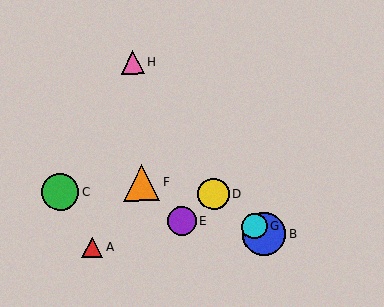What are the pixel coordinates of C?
Object C is at (61, 192).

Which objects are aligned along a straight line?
Objects B, D, G are aligned along a straight line.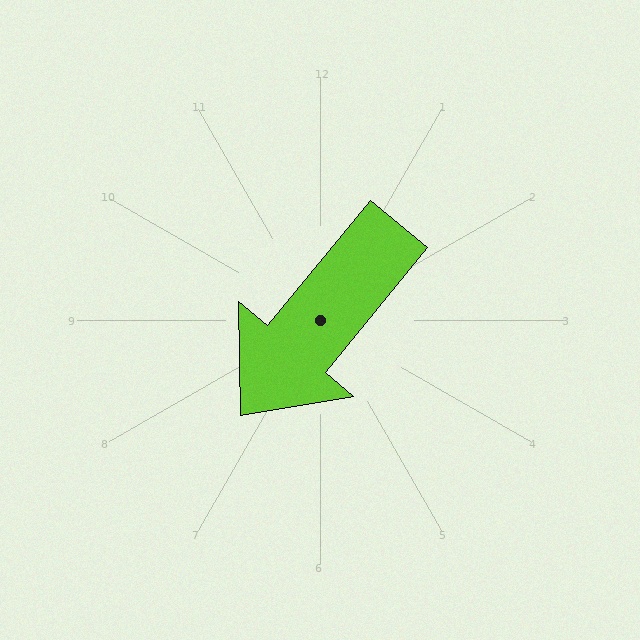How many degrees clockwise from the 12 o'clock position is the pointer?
Approximately 219 degrees.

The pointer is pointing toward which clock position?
Roughly 7 o'clock.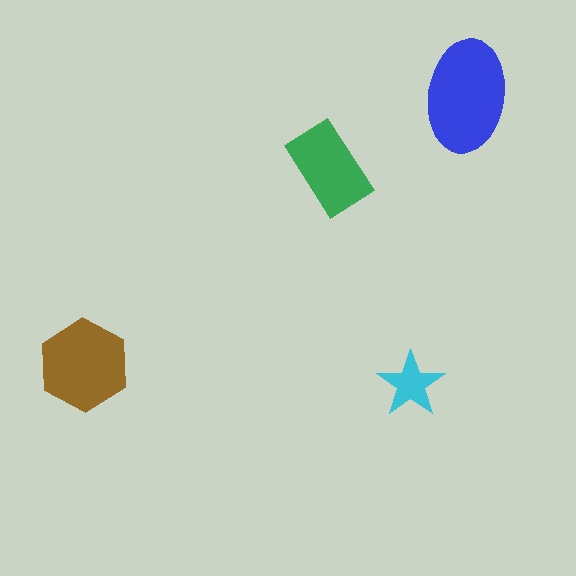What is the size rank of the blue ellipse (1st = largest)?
1st.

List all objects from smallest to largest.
The cyan star, the green rectangle, the brown hexagon, the blue ellipse.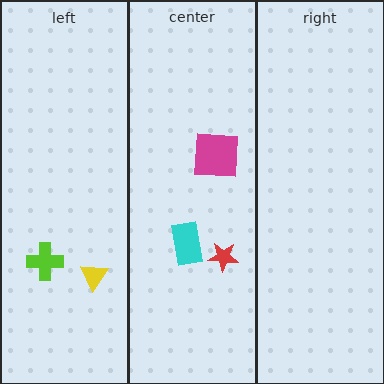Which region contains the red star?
The center region.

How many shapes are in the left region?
2.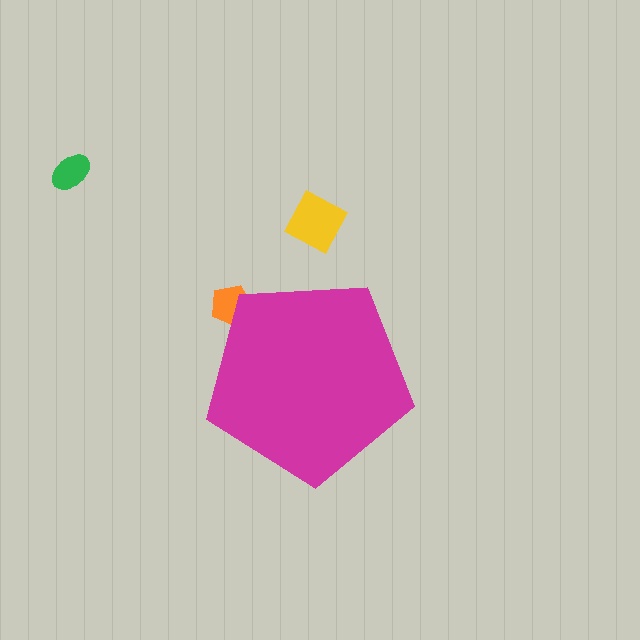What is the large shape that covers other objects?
A magenta pentagon.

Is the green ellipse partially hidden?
No, the green ellipse is fully visible.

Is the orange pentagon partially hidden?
Yes, the orange pentagon is partially hidden behind the magenta pentagon.